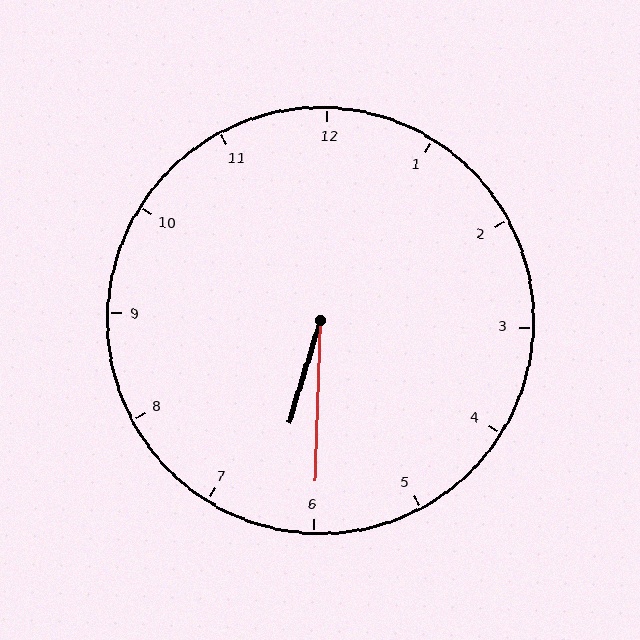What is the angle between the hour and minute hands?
Approximately 15 degrees.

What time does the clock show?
6:30.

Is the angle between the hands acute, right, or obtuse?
It is acute.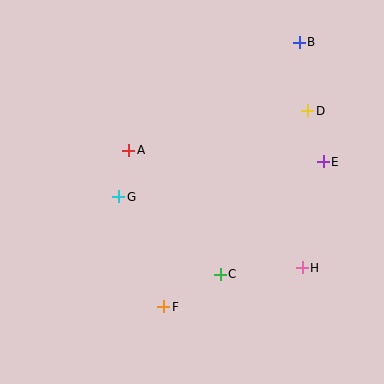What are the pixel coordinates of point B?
Point B is at (299, 42).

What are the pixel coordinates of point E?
Point E is at (323, 162).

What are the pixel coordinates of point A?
Point A is at (129, 150).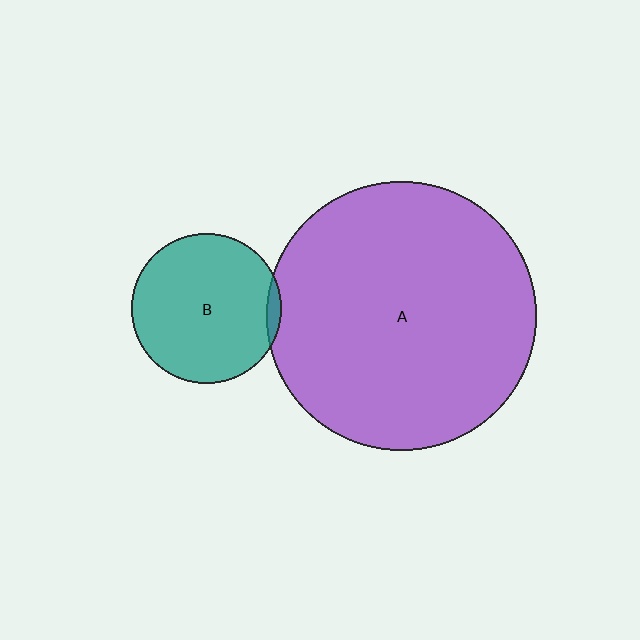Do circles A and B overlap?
Yes.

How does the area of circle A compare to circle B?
Approximately 3.2 times.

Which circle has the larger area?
Circle A (purple).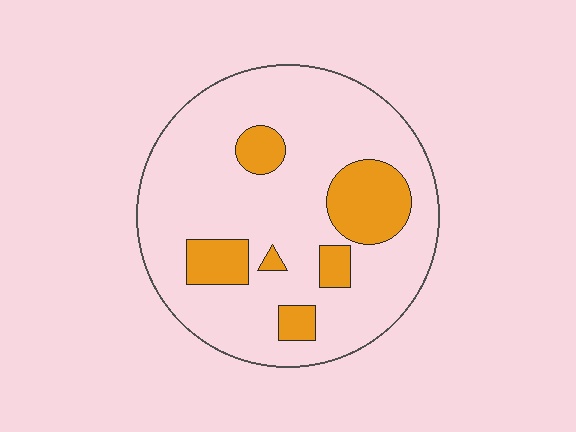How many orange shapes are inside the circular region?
6.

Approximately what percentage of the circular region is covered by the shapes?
Approximately 20%.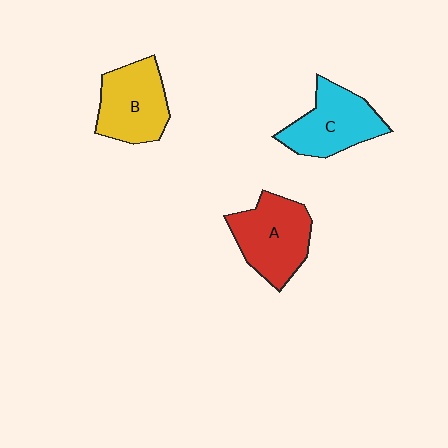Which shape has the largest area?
Shape A (red).